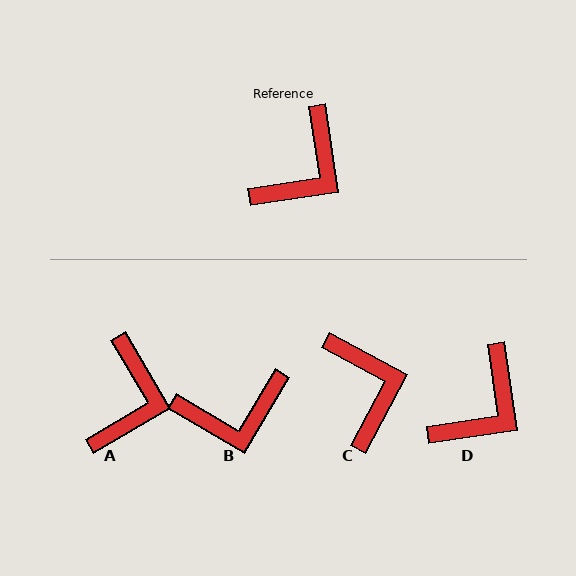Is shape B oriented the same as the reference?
No, it is off by about 39 degrees.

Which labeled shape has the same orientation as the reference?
D.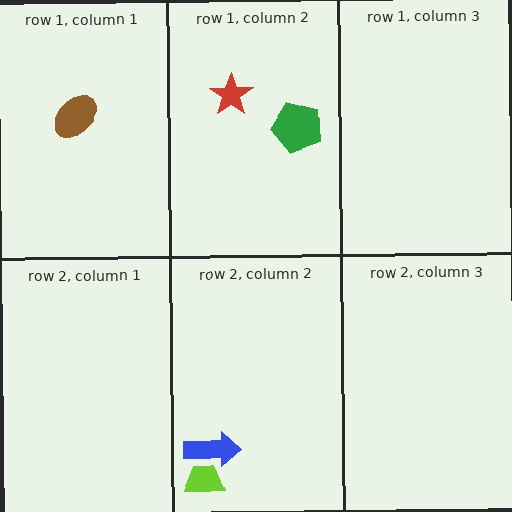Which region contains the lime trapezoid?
The row 2, column 2 region.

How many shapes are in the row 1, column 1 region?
1.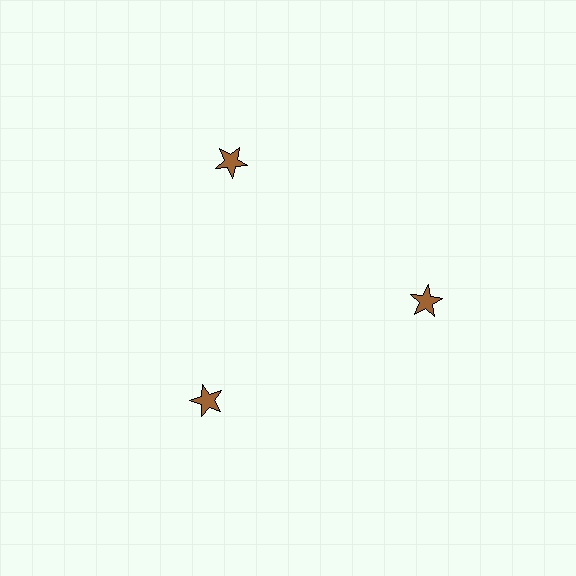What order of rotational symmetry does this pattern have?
This pattern has 3-fold rotational symmetry.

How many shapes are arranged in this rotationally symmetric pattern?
There are 3 shapes, arranged in 3 groups of 1.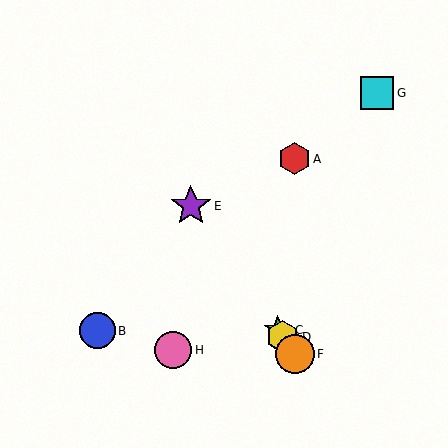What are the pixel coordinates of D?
Object D is at (283, 337).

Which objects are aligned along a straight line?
Objects C, D, E, F are aligned along a straight line.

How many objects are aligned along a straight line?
4 objects (C, D, E, F) are aligned along a straight line.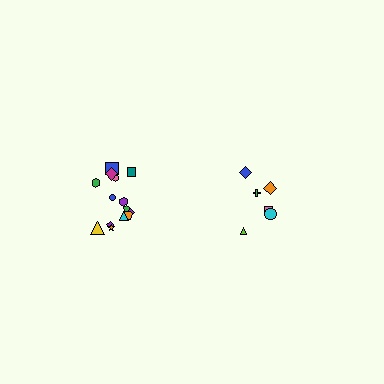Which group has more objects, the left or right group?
The left group.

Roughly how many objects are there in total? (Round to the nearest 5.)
Roughly 20 objects in total.